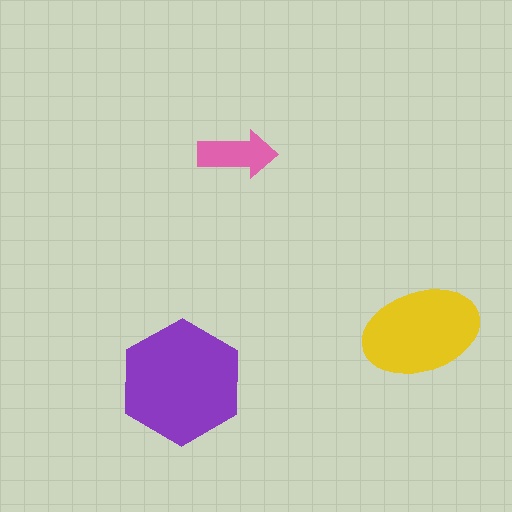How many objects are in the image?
There are 3 objects in the image.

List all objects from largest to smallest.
The purple hexagon, the yellow ellipse, the pink arrow.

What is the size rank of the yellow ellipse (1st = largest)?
2nd.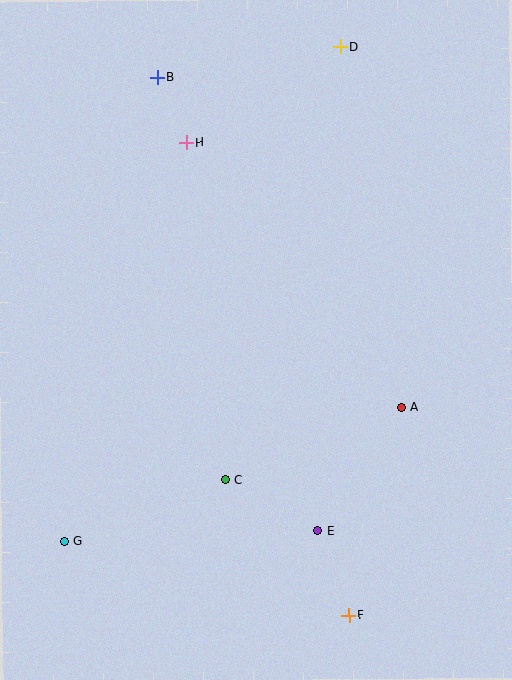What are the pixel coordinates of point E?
Point E is at (318, 531).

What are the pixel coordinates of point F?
Point F is at (349, 615).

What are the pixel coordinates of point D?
Point D is at (341, 47).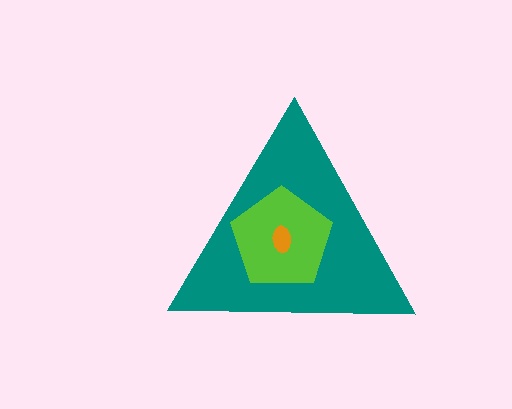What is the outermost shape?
The teal triangle.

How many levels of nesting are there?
3.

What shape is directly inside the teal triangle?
The lime pentagon.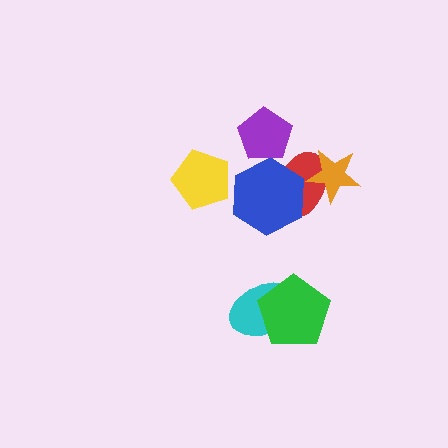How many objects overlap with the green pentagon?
1 object overlaps with the green pentagon.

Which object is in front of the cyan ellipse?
The green pentagon is in front of the cyan ellipse.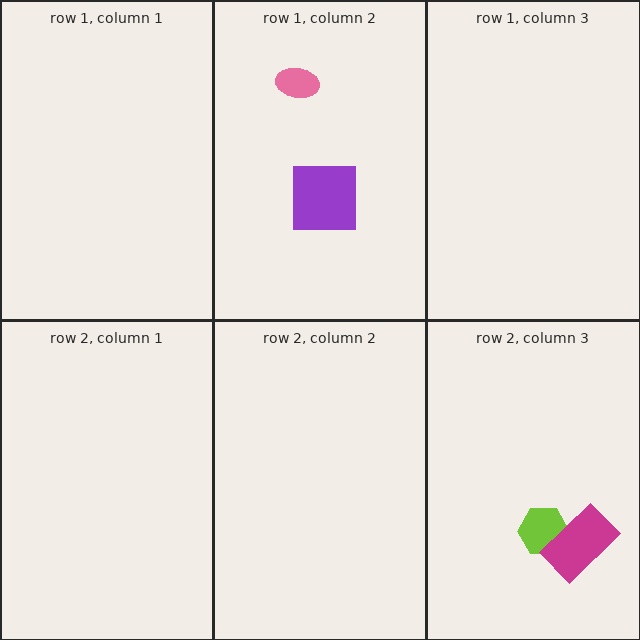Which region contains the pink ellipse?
The row 1, column 2 region.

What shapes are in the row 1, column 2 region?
The purple square, the pink ellipse.